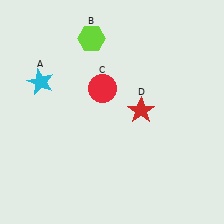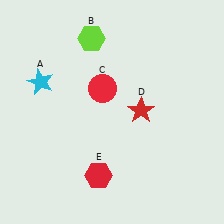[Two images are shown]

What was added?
A red hexagon (E) was added in Image 2.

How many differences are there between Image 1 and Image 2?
There is 1 difference between the two images.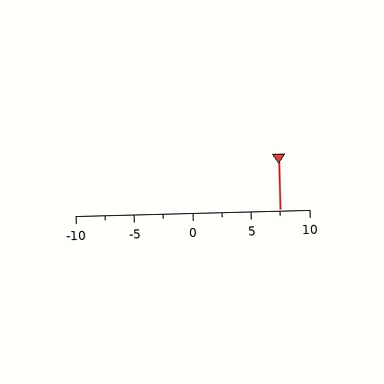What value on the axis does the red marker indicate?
The marker indicates approximately 7.5.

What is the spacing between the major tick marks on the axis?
The major ticks are spaced 5 apart.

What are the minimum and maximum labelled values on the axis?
The axis runs from -10 to 10.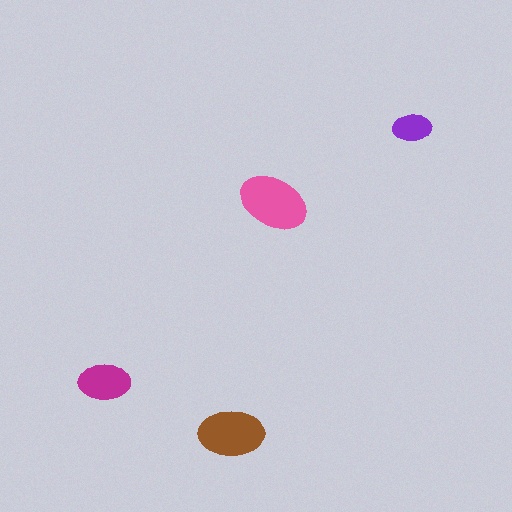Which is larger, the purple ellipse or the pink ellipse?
The pink one.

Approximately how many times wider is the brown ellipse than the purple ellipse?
About 1.5 times wider.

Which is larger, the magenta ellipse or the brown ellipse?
The brown one.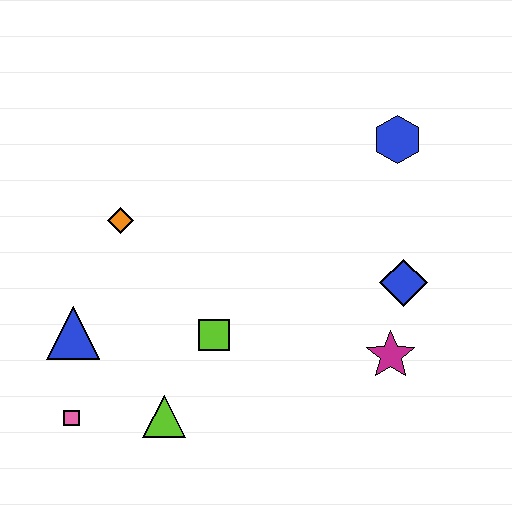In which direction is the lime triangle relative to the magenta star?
The lime triangle is to the left of the magenta star.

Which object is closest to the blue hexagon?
The blue diamond is closest to the blue hexagon.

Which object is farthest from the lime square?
The blue hexagon is farthest from the lime square.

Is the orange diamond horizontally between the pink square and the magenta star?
Yes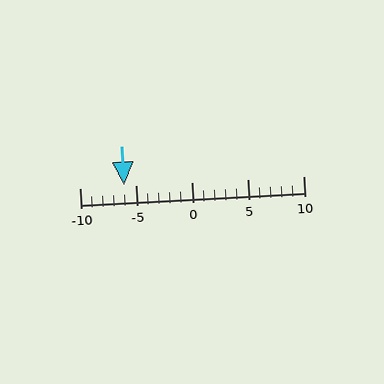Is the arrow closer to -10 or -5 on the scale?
The arrow is closer to -5.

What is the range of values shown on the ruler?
The ruler shows values from -10 to 10.